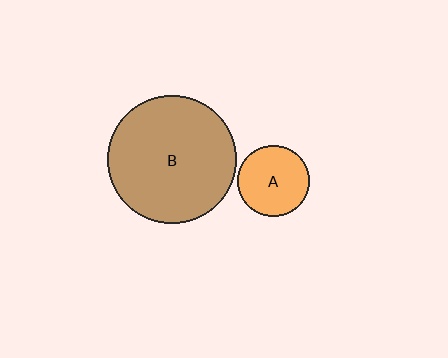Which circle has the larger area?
Circle B (brown).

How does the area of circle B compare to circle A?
Approximately 3.2 times.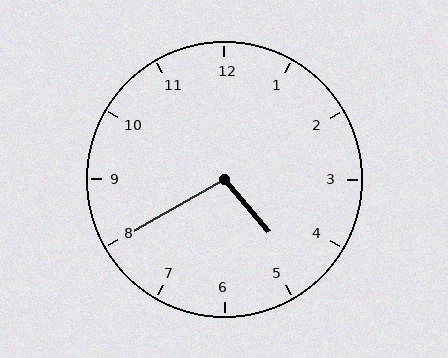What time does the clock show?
4:40.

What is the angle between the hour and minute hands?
Approximately 100 degrees.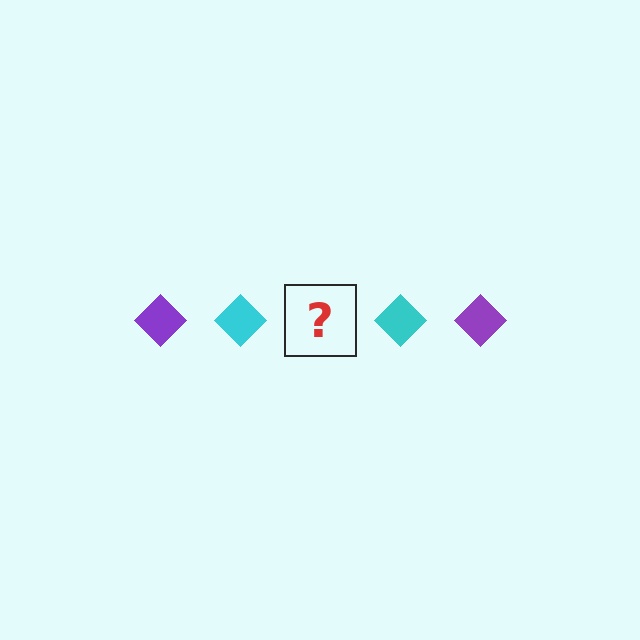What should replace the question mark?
The question mark should be replaced with a purple diamond.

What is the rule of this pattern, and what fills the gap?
The rule is that the pattern cycles through purple, cyan diamonds. The gap should be filled with a purple diamond.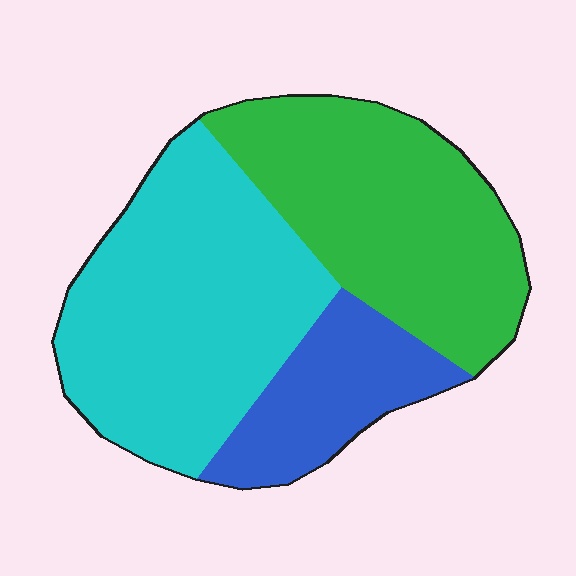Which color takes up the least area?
Blue, at roughly 20%.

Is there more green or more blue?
Green.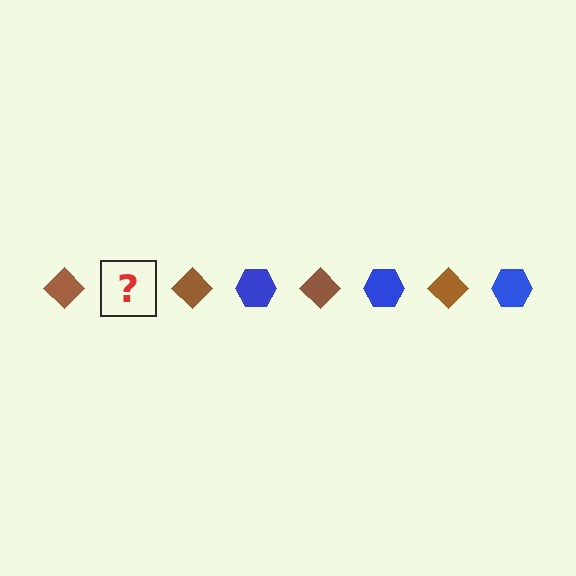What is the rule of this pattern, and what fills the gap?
The rule is that the pattern alternates between brown diamond and blue hexagon. The gap should be filled with a blue hexagon.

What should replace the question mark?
The question mark should be replaced with a blue hexagon.